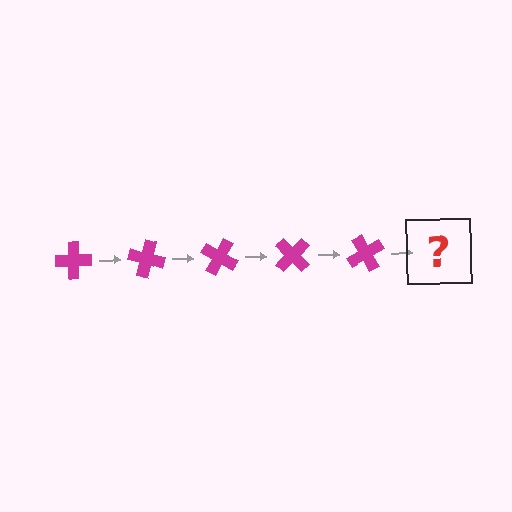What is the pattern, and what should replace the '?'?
The pattern is that the cross rotates 15 degrees each step. The '?' should be a magenta cross rotated 75 degrees.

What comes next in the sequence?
The next element should be a magenta cross rotated 75 degrees.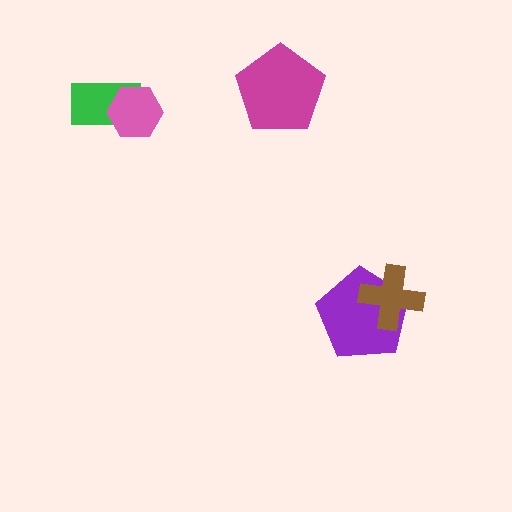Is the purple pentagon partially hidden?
Yes, it is partially covered by another shape.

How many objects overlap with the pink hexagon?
1 object overlaps with the pink hexagon.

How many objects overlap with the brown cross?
1 object overlaps with the brown cross.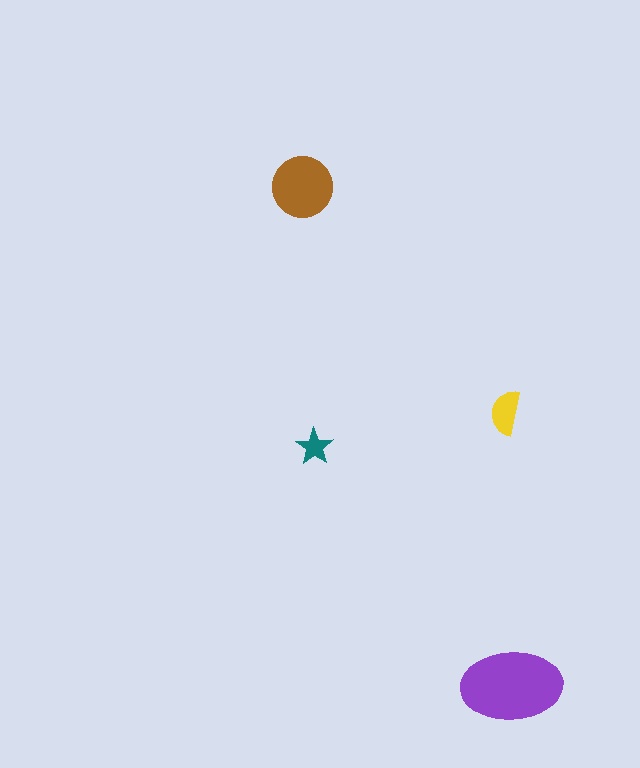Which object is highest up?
The brown circle is topmost.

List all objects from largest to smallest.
The purple ellipse, the brown circle, the yellow semicircle, the teal star.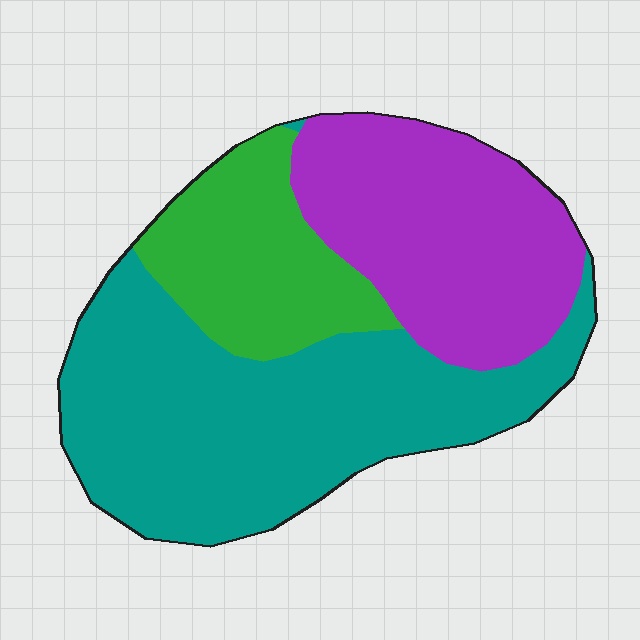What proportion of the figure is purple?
Purple takes up between a quarter and a half of the figure.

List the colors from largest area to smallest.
From largest to smallest: teal, purple, green.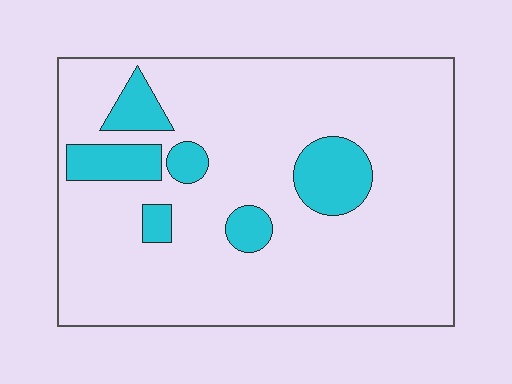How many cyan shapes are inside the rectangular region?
6.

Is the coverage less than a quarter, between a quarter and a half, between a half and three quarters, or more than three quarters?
Less than a quarter.